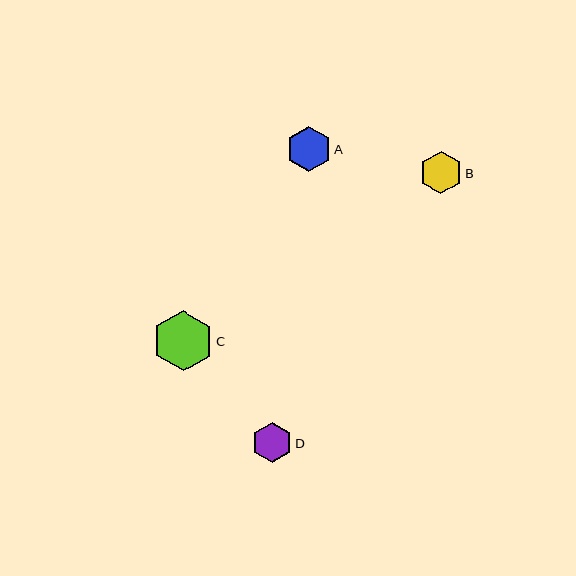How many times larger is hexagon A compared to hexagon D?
Hexagon A is approximately 1.1 times the size of hexagon D.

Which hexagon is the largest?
Hexagon C is the largest with a size of approximately 60 pixels.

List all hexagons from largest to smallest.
From largest to smallest: C, A, B, D.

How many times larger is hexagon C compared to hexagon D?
Hexagon C is approximately 1.5 times the size of hexagon D.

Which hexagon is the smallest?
Hexagon D is the smallest with a size of approximately 40 pixels.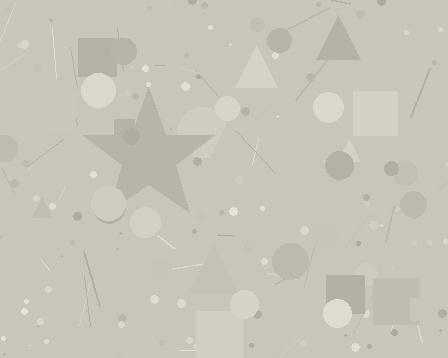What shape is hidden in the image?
A star is hidden in the image.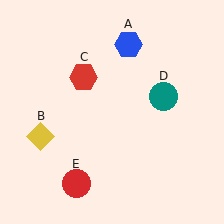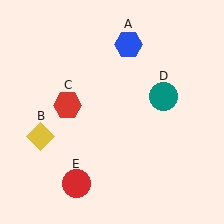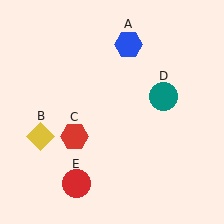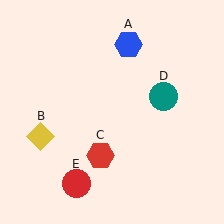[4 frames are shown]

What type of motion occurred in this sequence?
The red hexagon (object C) rotated counterclockwise around the center of the scene.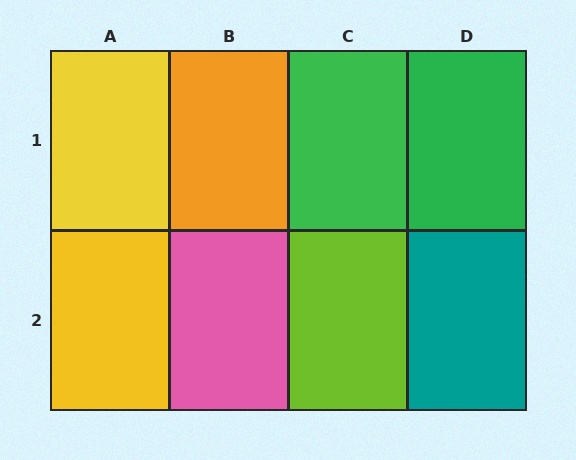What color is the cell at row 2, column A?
Yellow.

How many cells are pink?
1 cell is pink.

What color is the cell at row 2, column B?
Pink.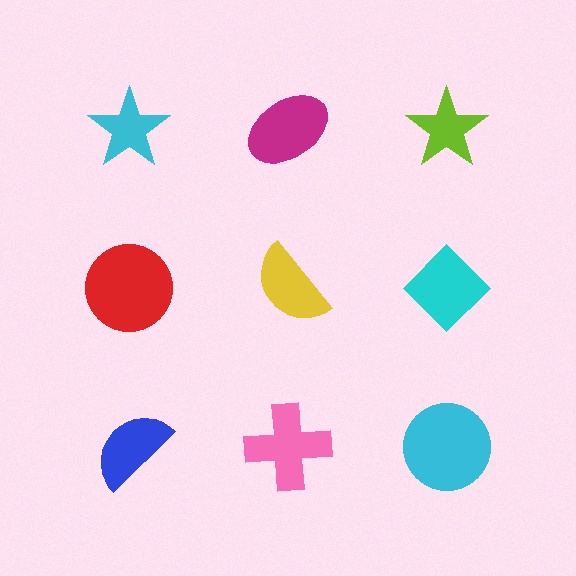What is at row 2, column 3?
A cyan diamond.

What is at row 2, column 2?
A yellow semicircle.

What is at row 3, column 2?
A pink cross.